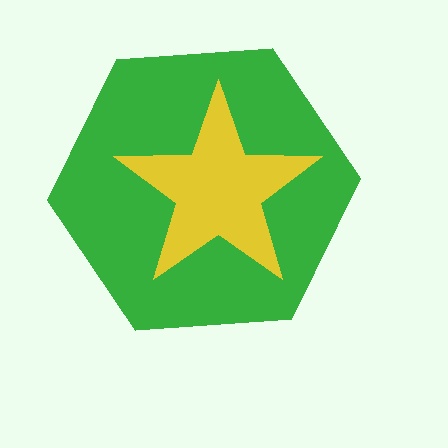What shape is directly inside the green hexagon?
The yellow star.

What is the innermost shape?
The yellow star.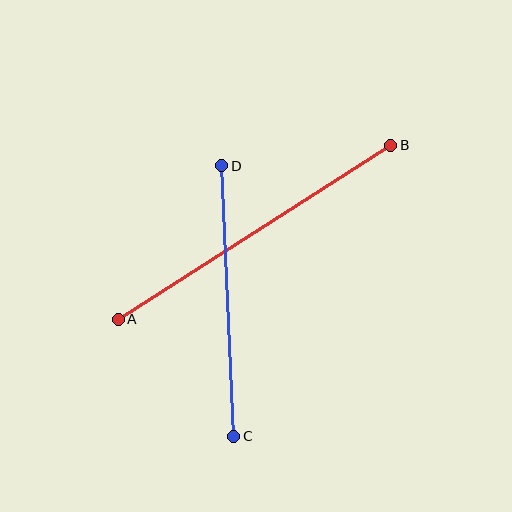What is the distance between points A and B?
The distance is approximately 323 pixels.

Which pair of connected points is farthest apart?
Points A and B are farthest apart.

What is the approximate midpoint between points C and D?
The midpoint is at approximately (228, 301) pixels.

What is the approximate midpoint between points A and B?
The midpoint is at approximately (255, 232) pixels.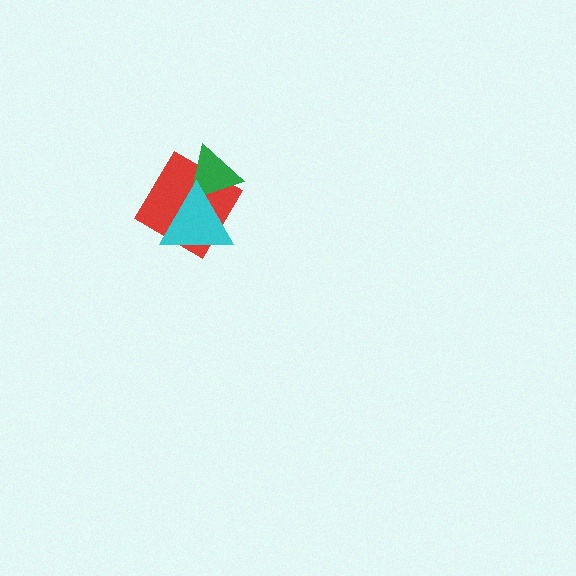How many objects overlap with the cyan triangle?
2 objects overlap with the cyan triangle.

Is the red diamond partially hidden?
Yes, it is partially covered by another shape.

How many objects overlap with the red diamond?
2 objects overlap with the red diamond.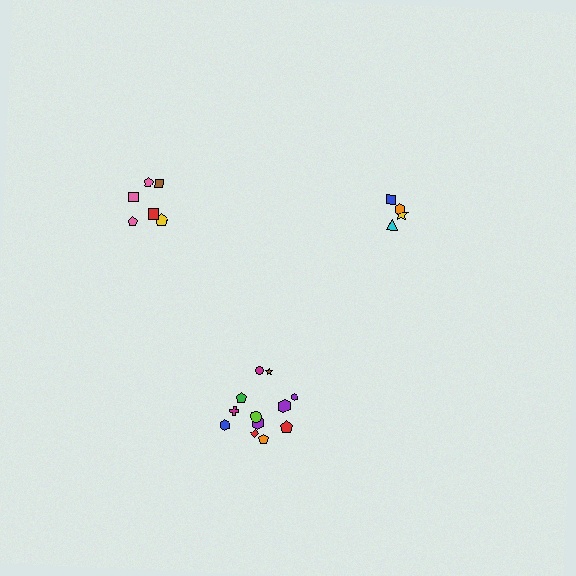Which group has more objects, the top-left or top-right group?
The top-left group.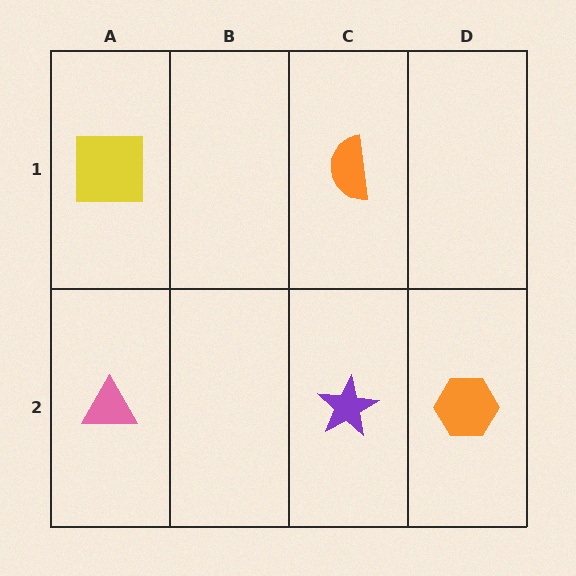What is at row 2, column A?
A pink triangle.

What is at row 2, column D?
An orange hexagon.